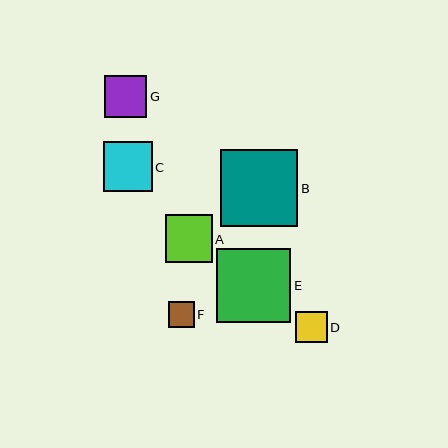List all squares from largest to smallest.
From largest to smallest: B, E, C, A, G, D, F.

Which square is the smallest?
Square F is the smallest with a size of approximately 26 pixels.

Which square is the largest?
Square B is the largest with a size of approximately 78 pixels.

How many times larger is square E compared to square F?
Square E is approximately 2.9 times the size of square F.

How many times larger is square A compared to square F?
Square A is approximately 1.8 times the size of square F.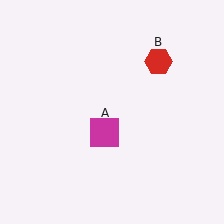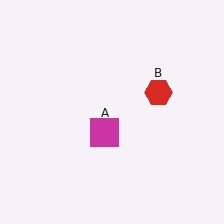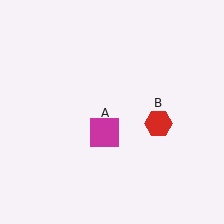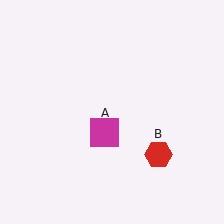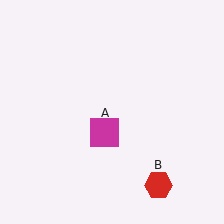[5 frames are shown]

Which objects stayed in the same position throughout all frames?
Magenta square (object A) remained stationary.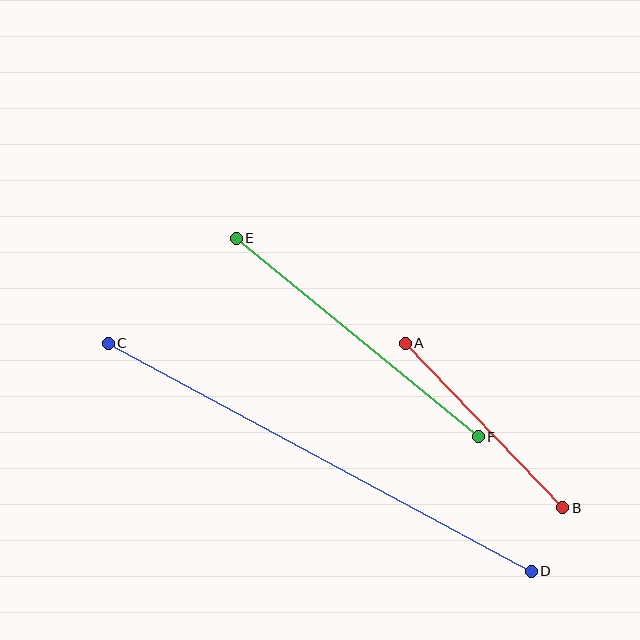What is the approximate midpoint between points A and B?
The midpoint is at approximately (484, 426) pixels.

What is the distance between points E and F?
The distance is approximately 313 pixels.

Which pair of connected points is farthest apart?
Points C and D are farthest apart.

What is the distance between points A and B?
The distance is approximately 228 pixels.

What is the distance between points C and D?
The distance is approximately 480 pixels.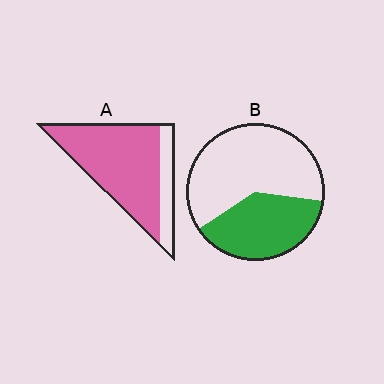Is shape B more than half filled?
No.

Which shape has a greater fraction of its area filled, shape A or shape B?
Shape A.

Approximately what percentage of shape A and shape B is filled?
A is approximately 80% and B is approximately 40%.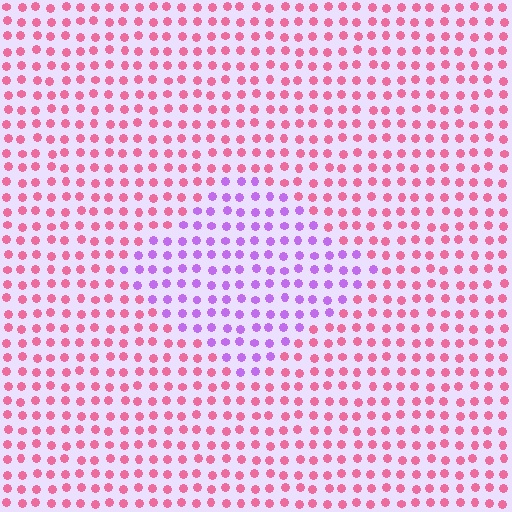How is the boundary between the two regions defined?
The boundary is defined purely by a slight shift in hue (about 56 degrees). Spacing, size, and orientation are identical on both sides.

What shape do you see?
I see a diamond.